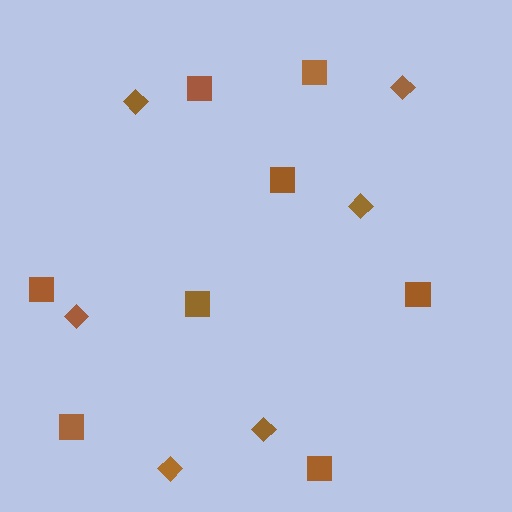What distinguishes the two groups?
There are 2 groups: one group of squares (8) and one group of diamonds (6).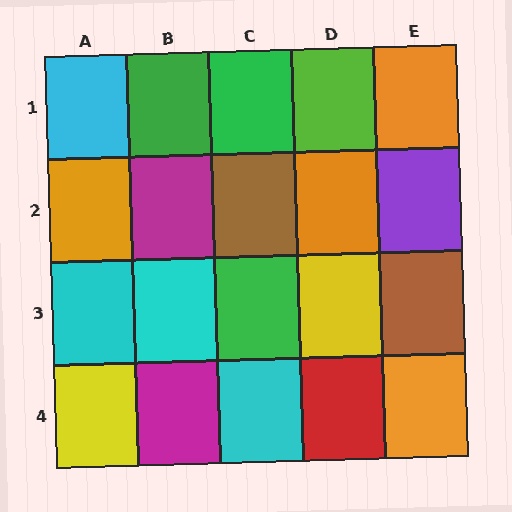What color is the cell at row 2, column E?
Purple.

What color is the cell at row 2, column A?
Orange.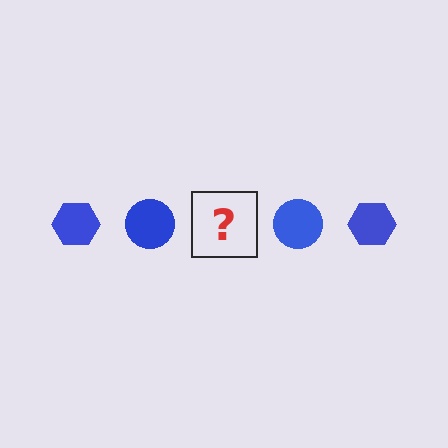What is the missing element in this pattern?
The missing element is a blue hexagon.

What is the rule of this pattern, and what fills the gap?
The rule is that the pattern cycles through hexagon, circle shapes in blue. The gap should be filled with a blue hexagon.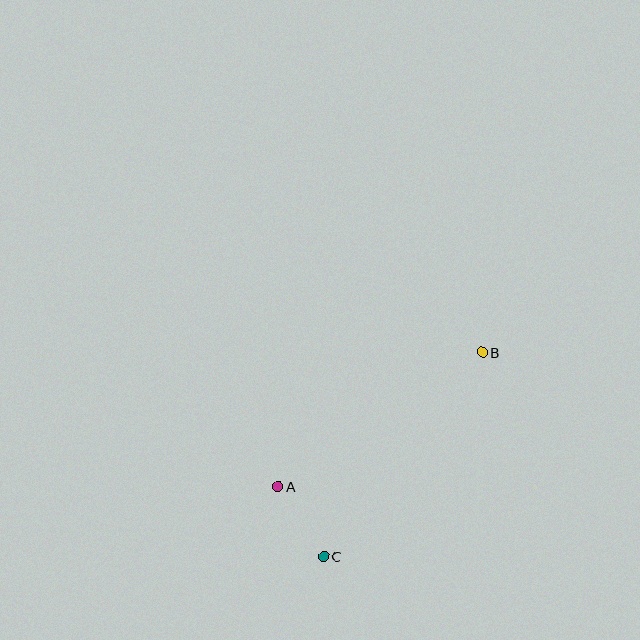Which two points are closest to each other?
Points A and C are closest to each other.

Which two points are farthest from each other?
Points B and C are farthest from each other.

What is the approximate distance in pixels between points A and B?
The distance between A and B is approximately 244 pixels.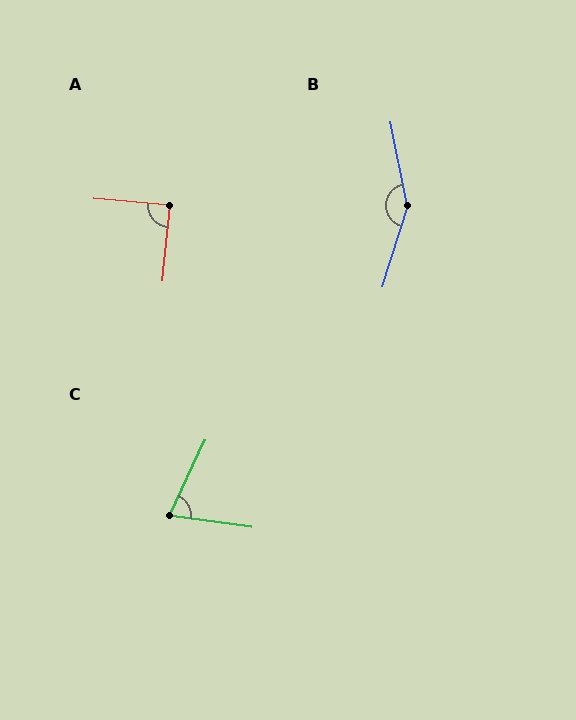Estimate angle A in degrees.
Approximately 90 degrees.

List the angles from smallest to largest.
C (73°), A (90°), B (152°).